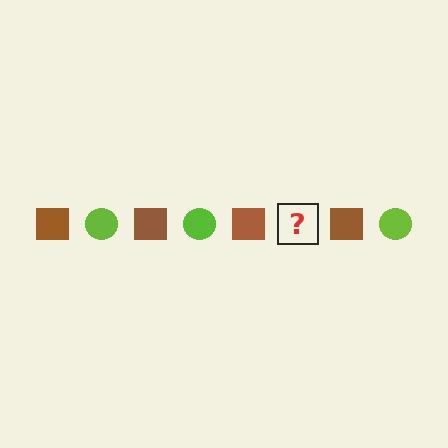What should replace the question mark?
The question mark should be replaced with a lime circle.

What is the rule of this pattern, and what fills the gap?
The rule is that the pattern alternates between brown square and lime circle. The gap should be filled with a lime circle.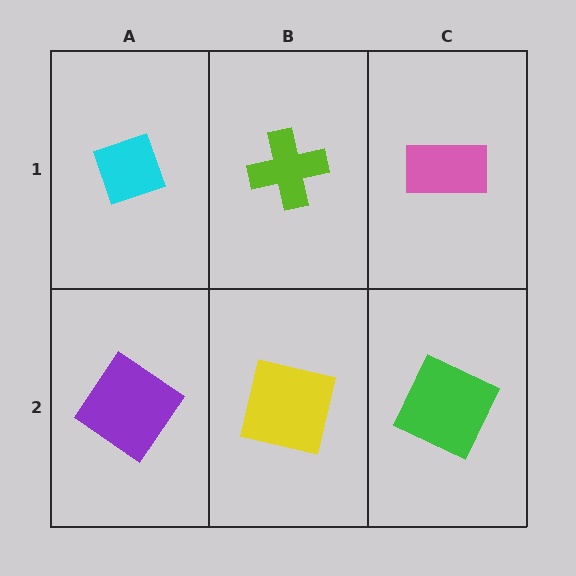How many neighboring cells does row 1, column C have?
2.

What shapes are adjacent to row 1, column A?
A purple diamond (row 2, column A), a lime cross (row 1, column B).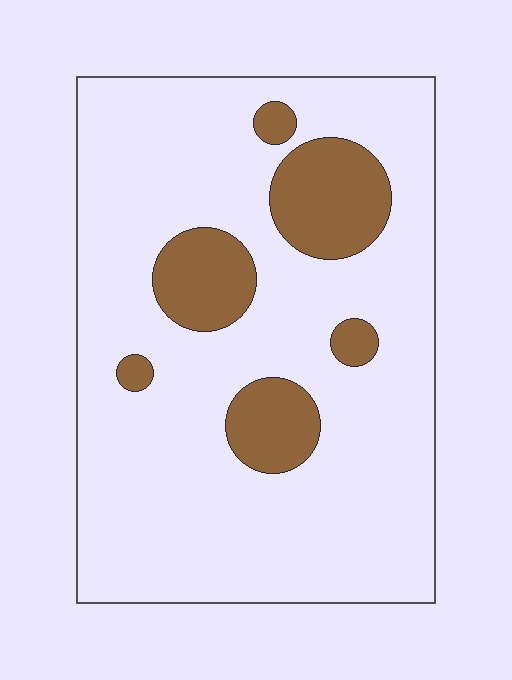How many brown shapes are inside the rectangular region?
6.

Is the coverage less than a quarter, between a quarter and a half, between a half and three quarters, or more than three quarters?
Less than a quarter.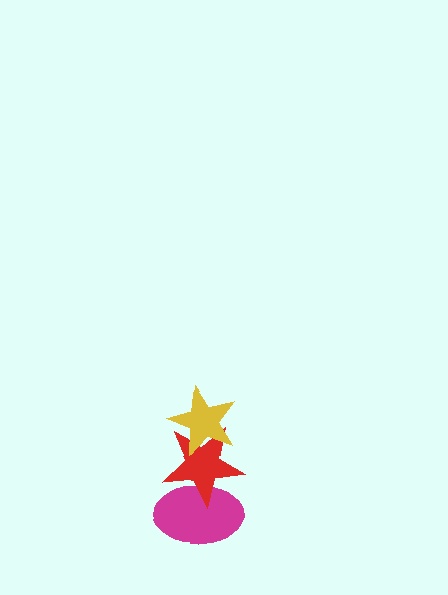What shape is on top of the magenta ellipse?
The red star is on top of the magenta ellipse.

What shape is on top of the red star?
The yellow star is on top of the red star.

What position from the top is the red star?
The red star is 2nd from the top.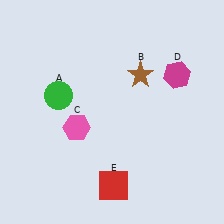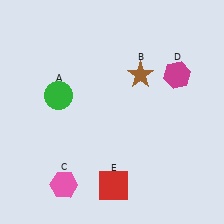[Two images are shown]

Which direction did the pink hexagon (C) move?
The pink hexagon (C) moved down.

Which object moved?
The pink hexagon (C) moved down.